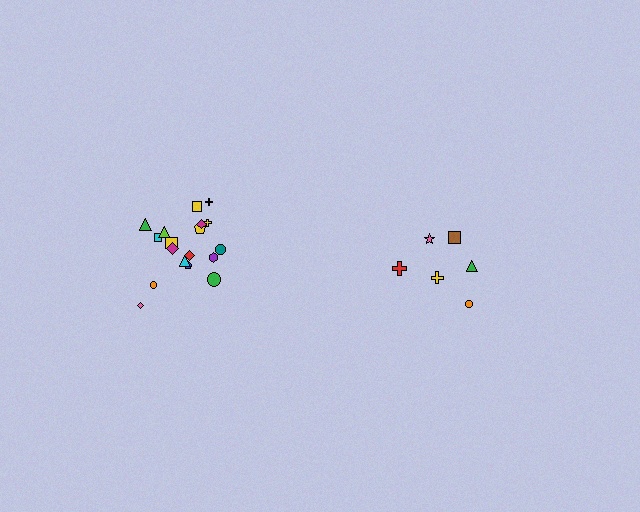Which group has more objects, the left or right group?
The left group.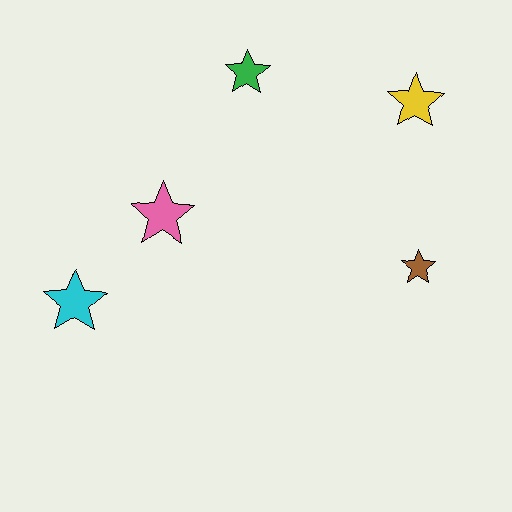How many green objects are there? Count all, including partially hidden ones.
There is 1 green object.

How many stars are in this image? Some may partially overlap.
There are 5 stars.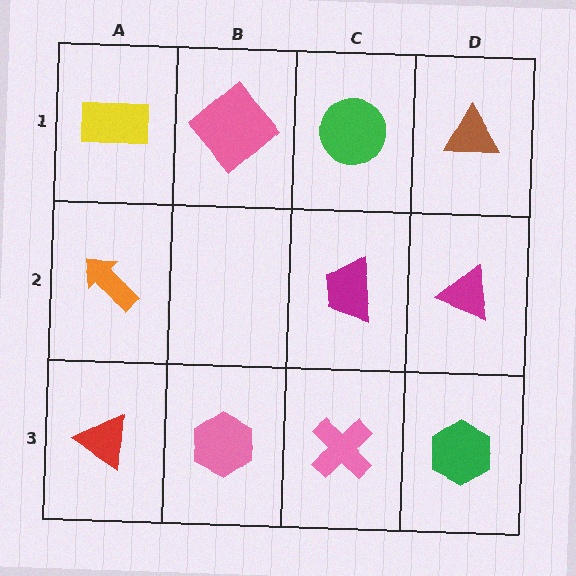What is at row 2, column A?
An orange arrow.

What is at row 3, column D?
A green hexagon.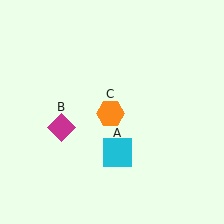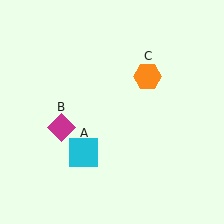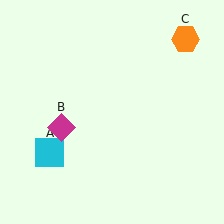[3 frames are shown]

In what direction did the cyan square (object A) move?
The cyan square (object A) moved left.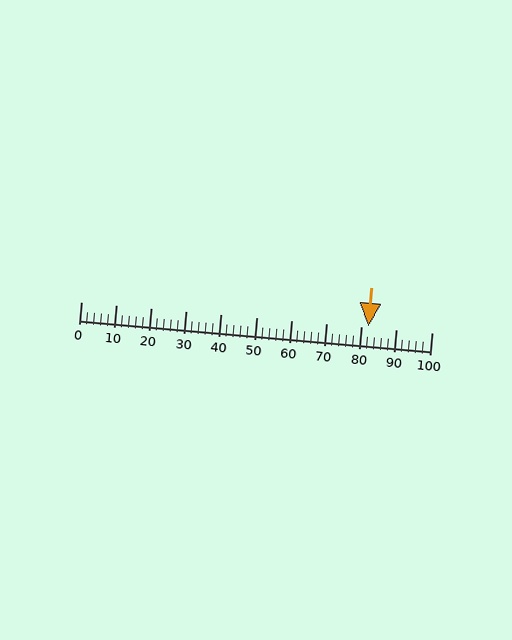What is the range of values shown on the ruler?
The ruler shows values from 0 to 100.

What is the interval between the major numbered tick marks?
The major tick marks are spaced 10 units apart.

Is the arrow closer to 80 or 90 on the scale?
The arrow is closer to 80.